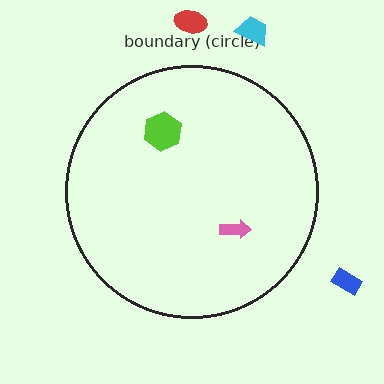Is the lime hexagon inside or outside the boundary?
Inside.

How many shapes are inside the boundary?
2 inside, 3 outside.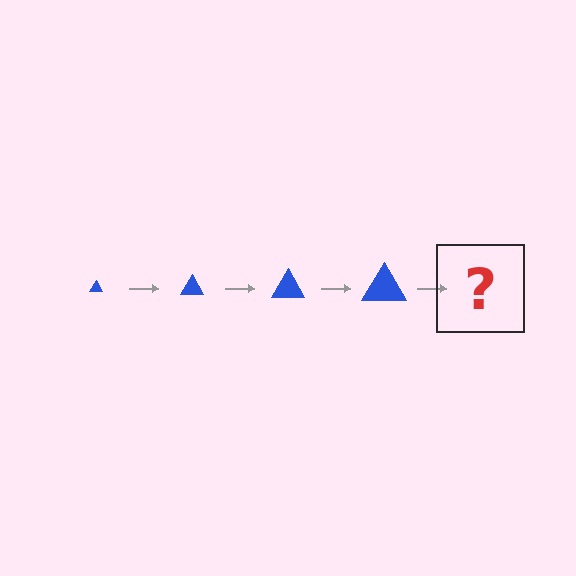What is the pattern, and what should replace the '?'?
The pattern is that the triangle gets progressively larger each step. The '?' should be a blue triangle, larger than the previous one.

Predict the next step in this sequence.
The next step is a blue triangle, larger than the previous one.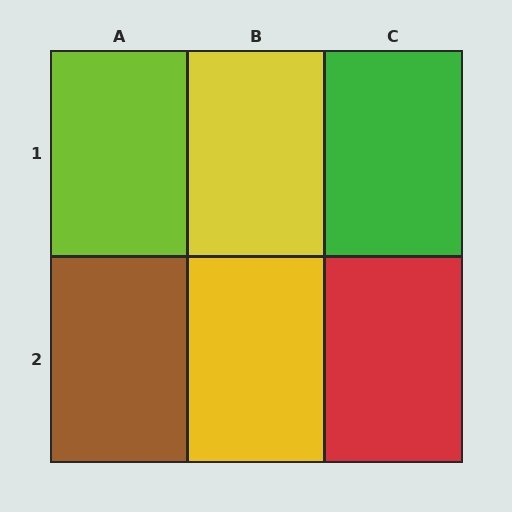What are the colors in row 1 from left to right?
Lime, yellow, green.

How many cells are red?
1 cell is red.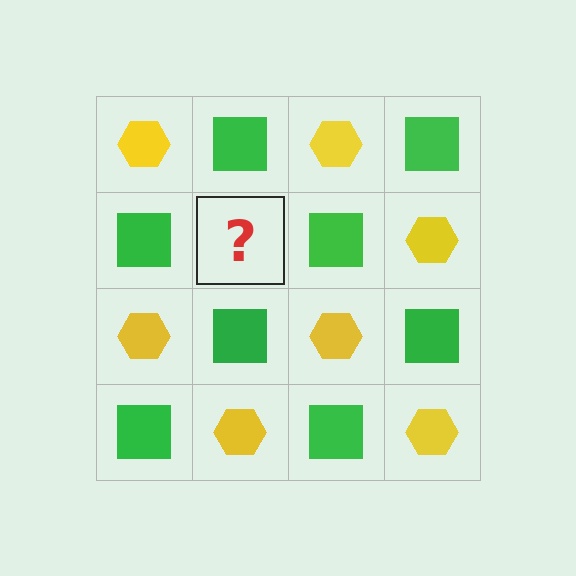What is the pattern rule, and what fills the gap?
The rule is that it alternates yellow hexagon and green square in a checkerboard pattern. The gap should be filled with a yellow hexagon.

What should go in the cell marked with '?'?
The missing cell should contain a yellow hexagon.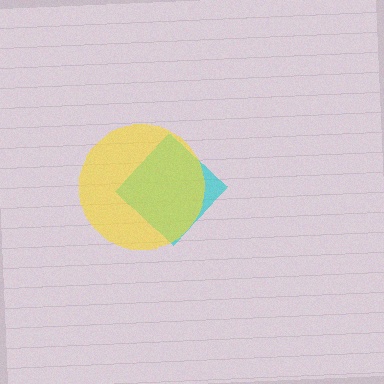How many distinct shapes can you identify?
There are 2 distinct shapes: a cyan diamond, a yellow circle.